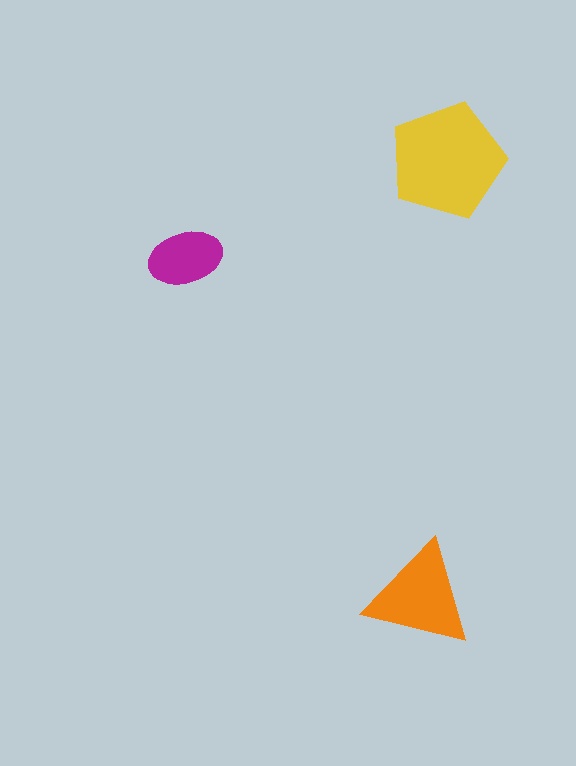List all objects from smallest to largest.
The magenta ellipse, the orange triangle, the yellow pentagon.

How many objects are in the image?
There are 3 objects in the image.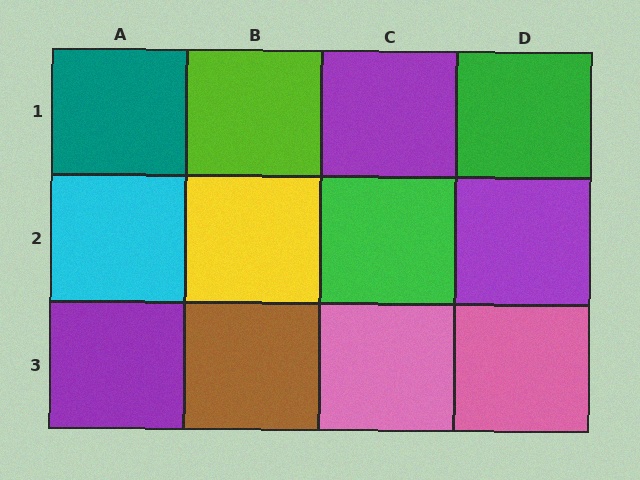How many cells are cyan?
1 cell is cyan.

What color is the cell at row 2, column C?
Green.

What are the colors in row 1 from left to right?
Teal, lime, purple, green.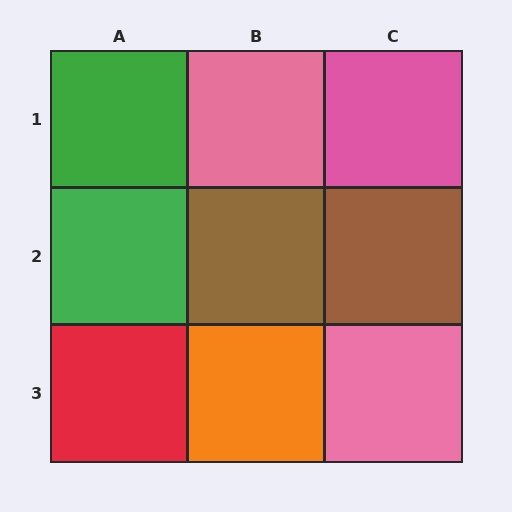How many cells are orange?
1 cell is orange.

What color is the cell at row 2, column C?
Brown.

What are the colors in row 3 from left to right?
Red, orange, pink.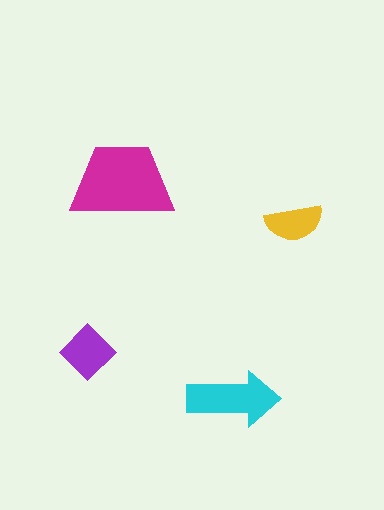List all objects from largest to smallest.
The magenta trapezoid, the cyan arrow, the purple diamond, the yellow semicircle.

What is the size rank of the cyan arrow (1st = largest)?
2nd.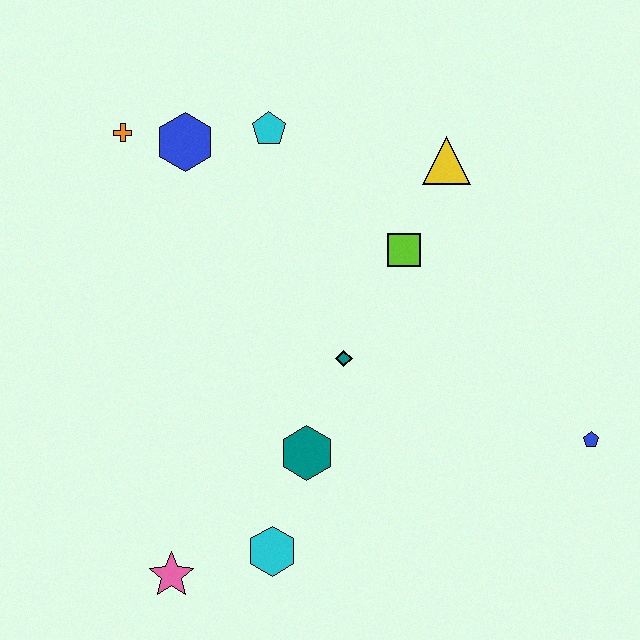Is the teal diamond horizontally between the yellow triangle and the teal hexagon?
Yes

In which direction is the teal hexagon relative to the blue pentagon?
The teal hexagon is to the left of the blue pentagon.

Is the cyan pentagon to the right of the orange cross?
Yes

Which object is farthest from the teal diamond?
The orange cross is farthest from the teal diamond.